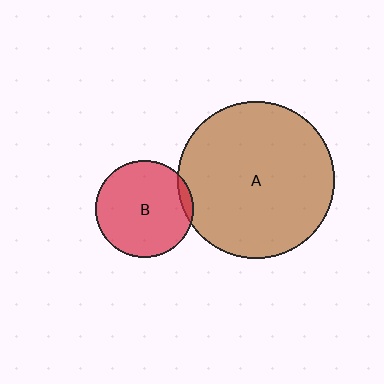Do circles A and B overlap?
Yes.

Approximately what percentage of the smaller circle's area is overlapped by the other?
Approximately 5%.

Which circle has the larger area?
Circle A (brown).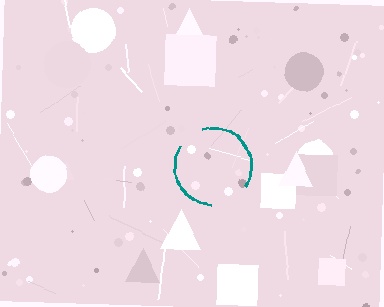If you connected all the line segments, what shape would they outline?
They would outline a circle.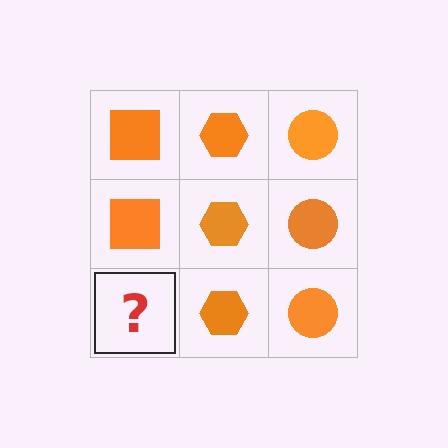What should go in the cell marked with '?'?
The missing cell should contain an orange square.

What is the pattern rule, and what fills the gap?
The rule is that each column has a consistent shape. The gap should be filled with an orange square.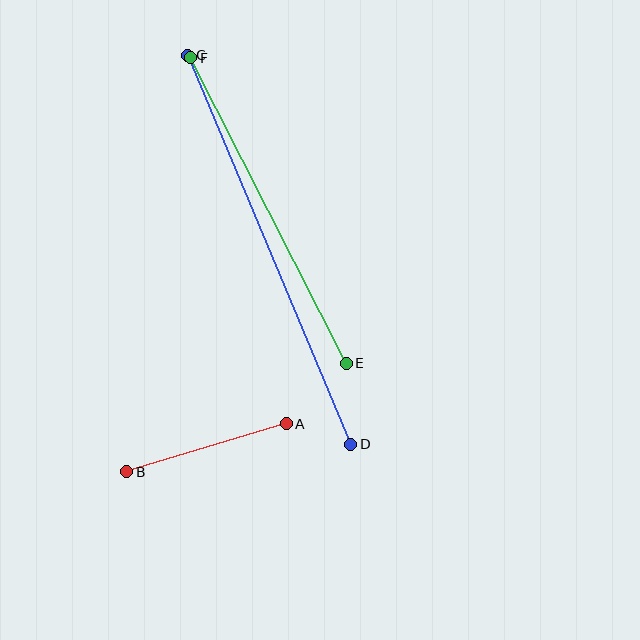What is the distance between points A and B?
The distance is approximately 167 pixels.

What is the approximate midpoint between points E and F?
The midpoint is at approximately (268, 211) pixels.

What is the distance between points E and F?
The distance is approximately 343 pixels.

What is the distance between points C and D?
The distance is approximately 422 pixels.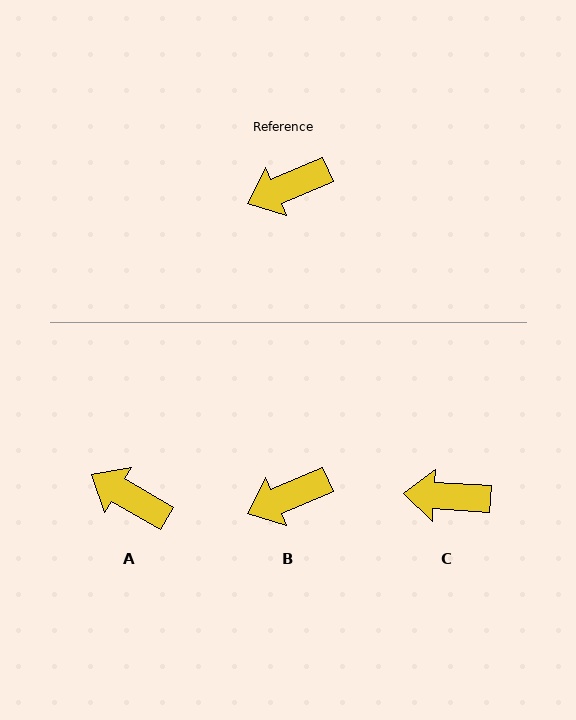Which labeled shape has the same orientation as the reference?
B.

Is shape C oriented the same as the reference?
No, it is off by about 27 degrees.